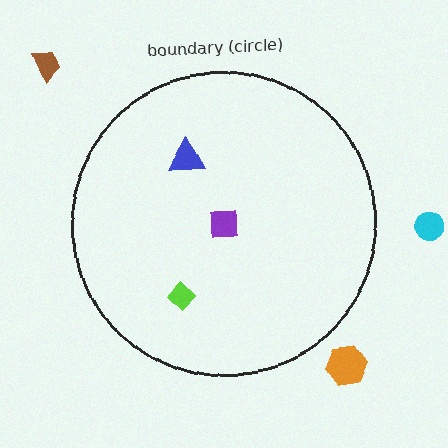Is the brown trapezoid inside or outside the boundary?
Outside.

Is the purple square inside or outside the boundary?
Inside.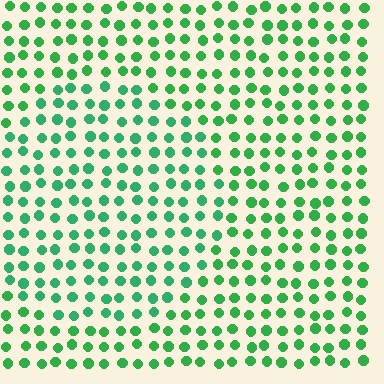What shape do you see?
I see a circle.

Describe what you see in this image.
The image is filled with small green elements in a uniform arrangement. A circle-shaped region is visible where the elements are tinted to a slightly different hue, forming a subtle color boundary.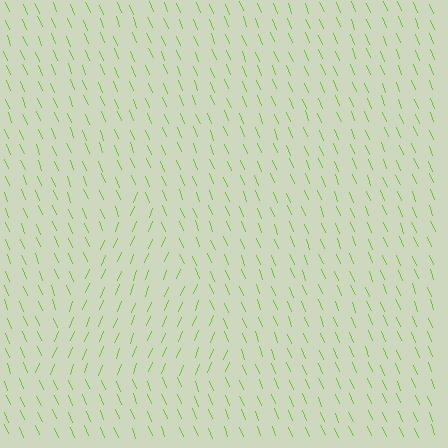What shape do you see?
I see a triangle.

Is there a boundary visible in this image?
Yes, there is a texture boundary formed by a change in line orientation.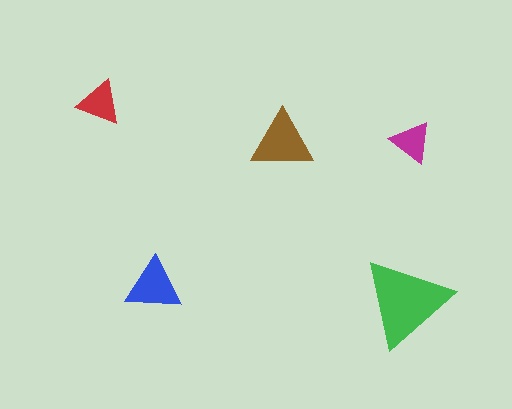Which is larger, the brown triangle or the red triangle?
The brown one.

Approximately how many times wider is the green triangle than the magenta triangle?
About 2 times wider.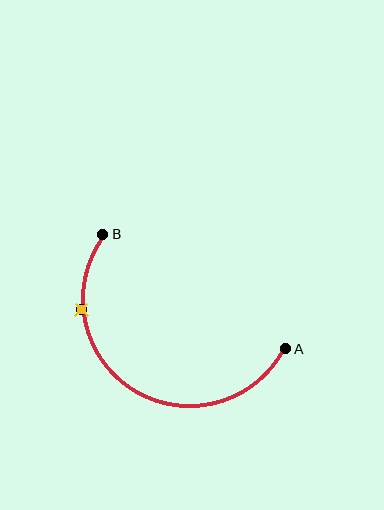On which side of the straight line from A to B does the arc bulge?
The arc bulges below the straight line connecting A and B.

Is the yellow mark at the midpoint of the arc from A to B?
No. The yellow mark lies on the arc but is closer to endpoint B. The arc midpoint would be at the point on the curve equidistant along the arc from both A and B.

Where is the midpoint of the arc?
The arc midpoint is the point on the curve farthest from the straight line joining A and B. It sits below that line.